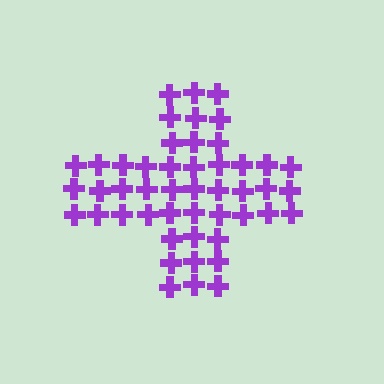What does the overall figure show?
The overall figure shows a cross.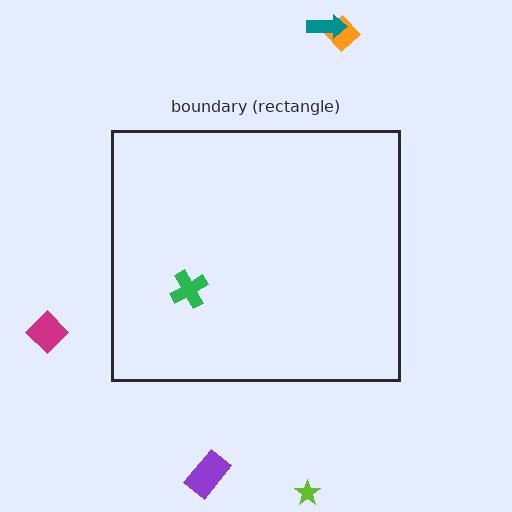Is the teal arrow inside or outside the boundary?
Outside.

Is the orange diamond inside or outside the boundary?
Outside.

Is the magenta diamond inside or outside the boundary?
Outside.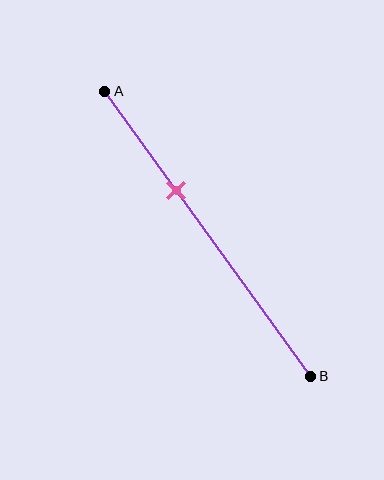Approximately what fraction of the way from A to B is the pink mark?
The pink mark is approximately 35% of the way from A to B.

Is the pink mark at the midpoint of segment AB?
No, the mark is at about 35% from A, not at the 50% midpoint.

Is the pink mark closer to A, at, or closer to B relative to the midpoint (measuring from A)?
The pink mark is closer to point A than the midpoint of segment AB.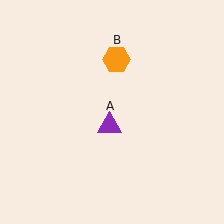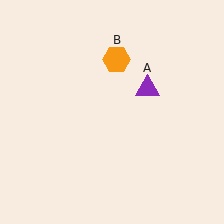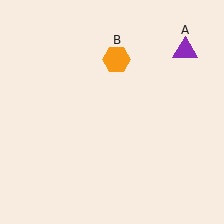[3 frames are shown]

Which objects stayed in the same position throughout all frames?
Orange hexagon (object B) remained stationary.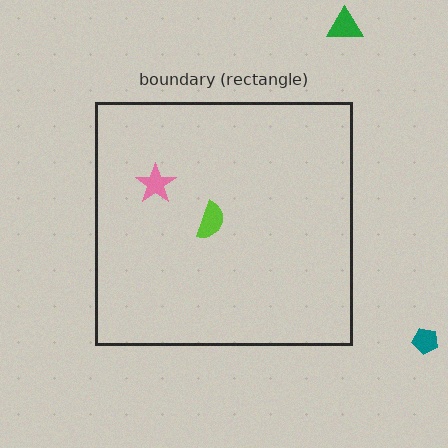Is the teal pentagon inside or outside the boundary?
Outside.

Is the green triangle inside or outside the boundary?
Outside.